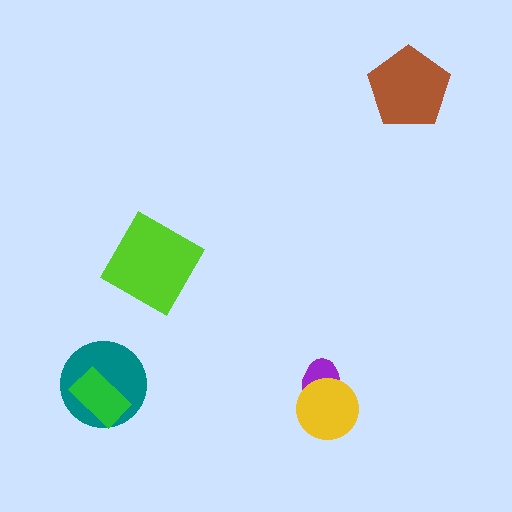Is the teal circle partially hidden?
Yes, it is partially covered by another shape.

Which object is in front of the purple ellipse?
The yellow circle is in front of the purple ellipse.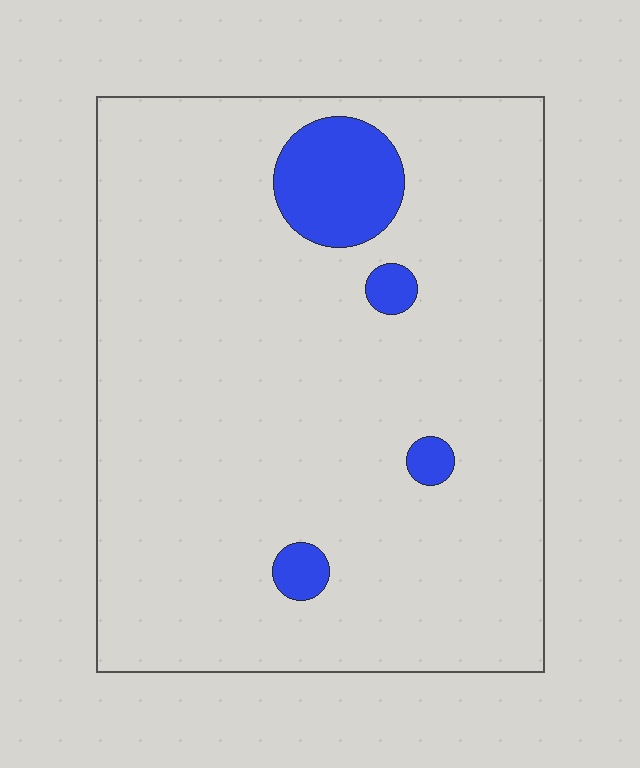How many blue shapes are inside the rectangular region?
4.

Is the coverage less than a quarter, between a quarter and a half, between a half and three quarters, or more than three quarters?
Less than a quarter.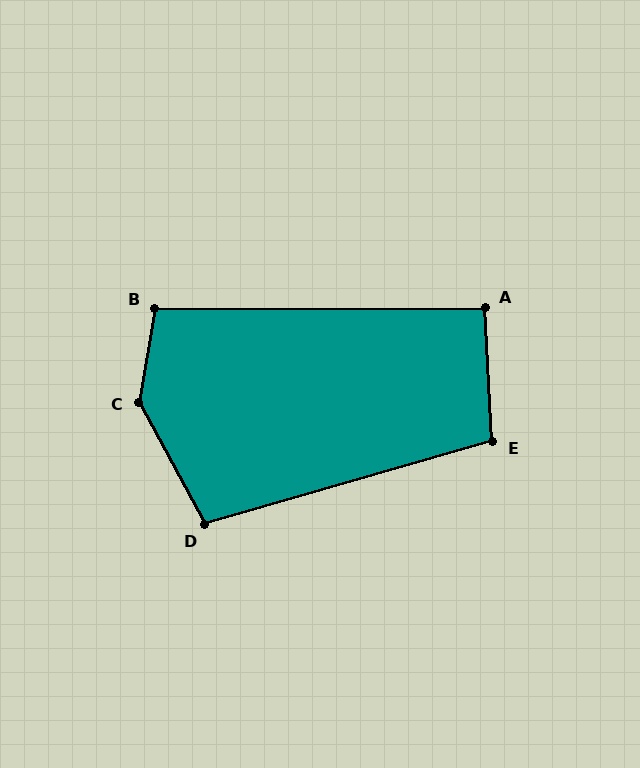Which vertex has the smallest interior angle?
A, at approximately 93 degrees.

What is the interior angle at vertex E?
Approximately 103 degrees (obtuse).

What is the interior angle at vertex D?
Approximately 102 degrees (obtuse).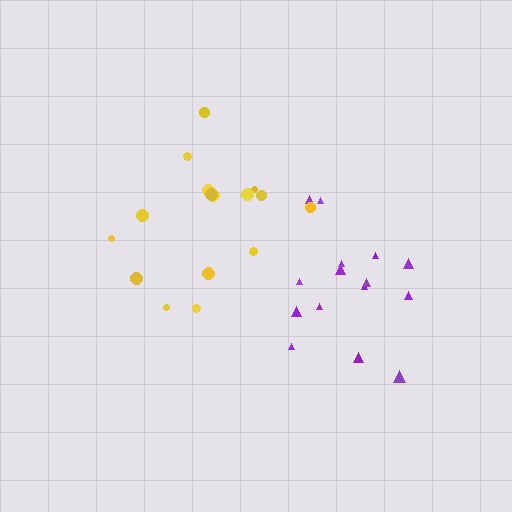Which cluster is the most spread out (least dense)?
Yellow.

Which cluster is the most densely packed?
Purple.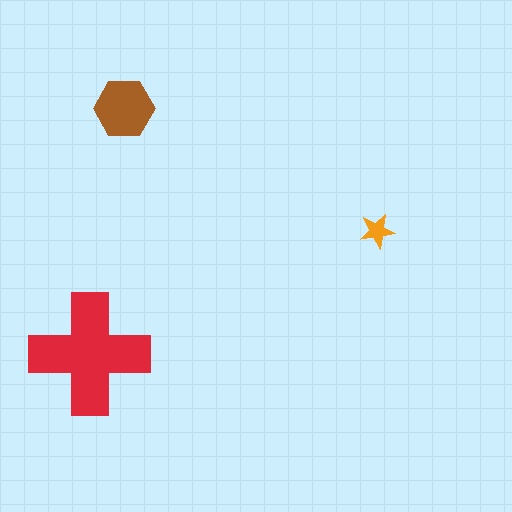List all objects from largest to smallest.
The red cross, the brown hexagon, the orange star.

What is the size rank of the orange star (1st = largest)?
3rd.